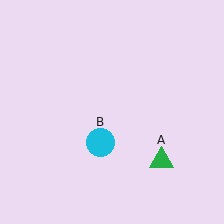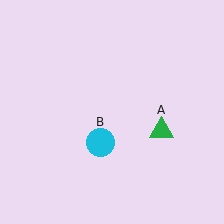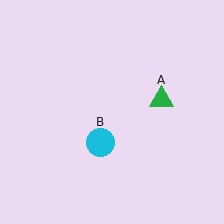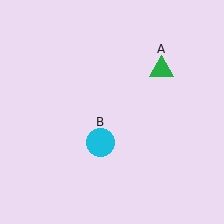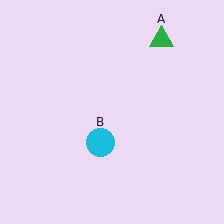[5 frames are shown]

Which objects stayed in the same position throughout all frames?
Cyan circle (object B) remained stationary.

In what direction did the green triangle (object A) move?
The green triangle (object A) moved up.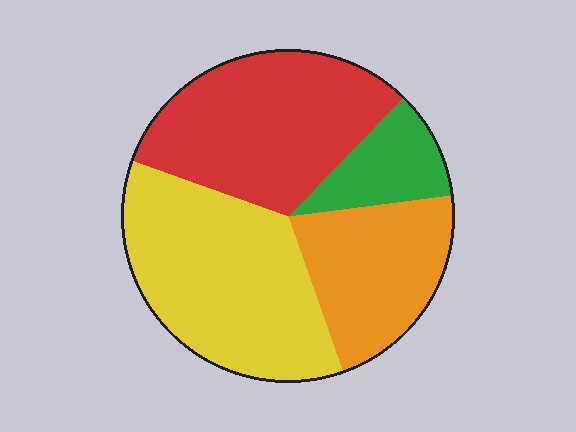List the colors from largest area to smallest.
From largest to smallest: yellow, red, orange, green.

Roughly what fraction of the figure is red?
Red covers 32% of the figure.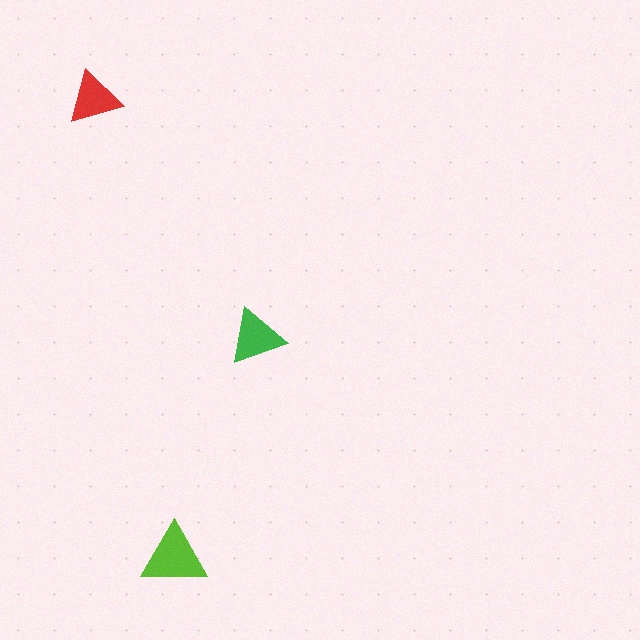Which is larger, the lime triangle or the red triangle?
The lime one.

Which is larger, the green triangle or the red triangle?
The green one.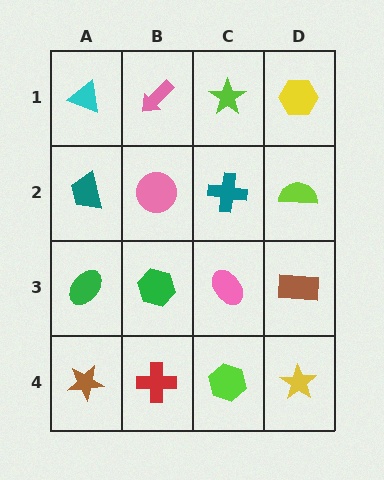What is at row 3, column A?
A green ellipse.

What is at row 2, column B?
A pink circle.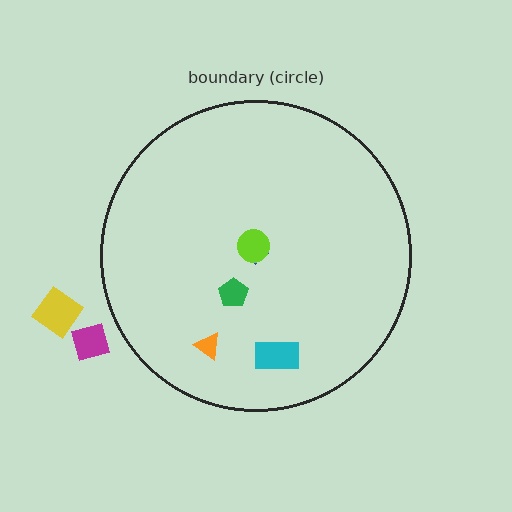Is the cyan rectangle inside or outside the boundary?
Inside.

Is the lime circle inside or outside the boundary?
Inside.